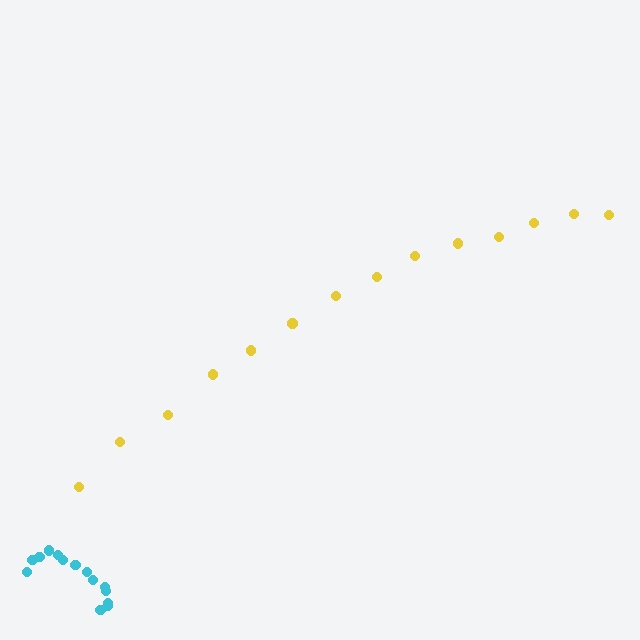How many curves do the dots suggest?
There are 2 distinct paths.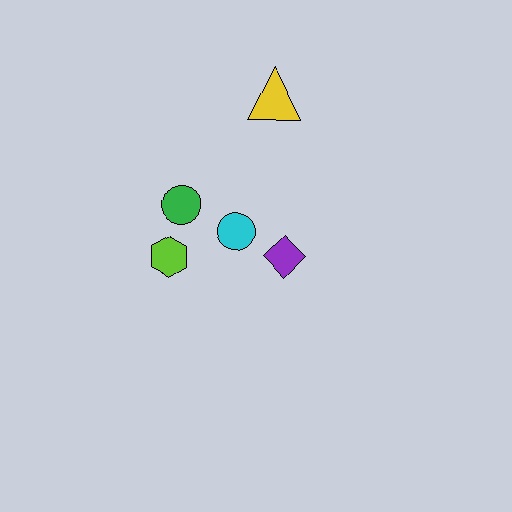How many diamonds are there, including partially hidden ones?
There is 1 diamond.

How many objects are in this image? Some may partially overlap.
There are 5 objects.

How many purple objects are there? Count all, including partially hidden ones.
There is 1 purple object.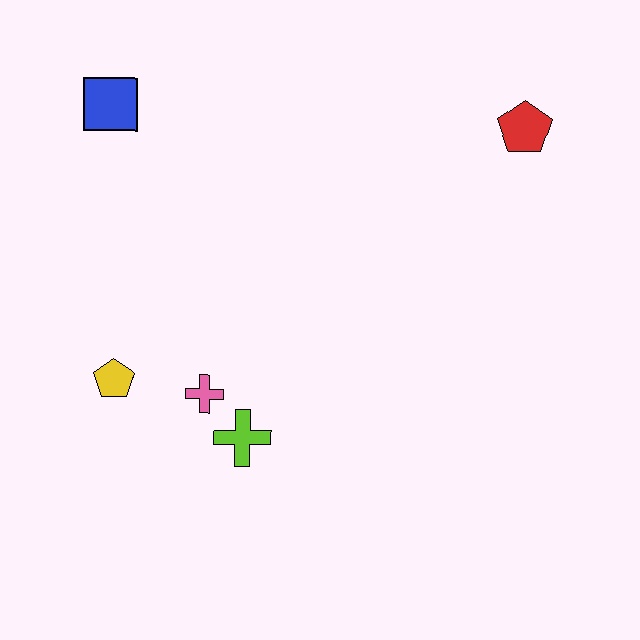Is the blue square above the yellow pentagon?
Yes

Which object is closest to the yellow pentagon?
The pink cross is closest to the yellow pentagon.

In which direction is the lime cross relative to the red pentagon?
The lime cross is below the red pentagon.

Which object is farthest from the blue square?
The red pentagon is farthest from the blue square.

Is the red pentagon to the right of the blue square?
Yes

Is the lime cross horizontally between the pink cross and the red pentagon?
Yes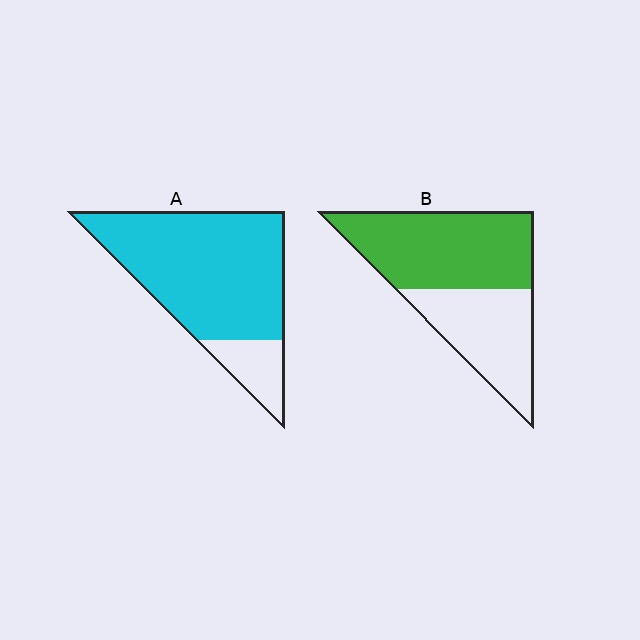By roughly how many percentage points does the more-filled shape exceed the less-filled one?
By roughly 25 percentage points (A over B).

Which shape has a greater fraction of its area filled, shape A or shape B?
Shape A.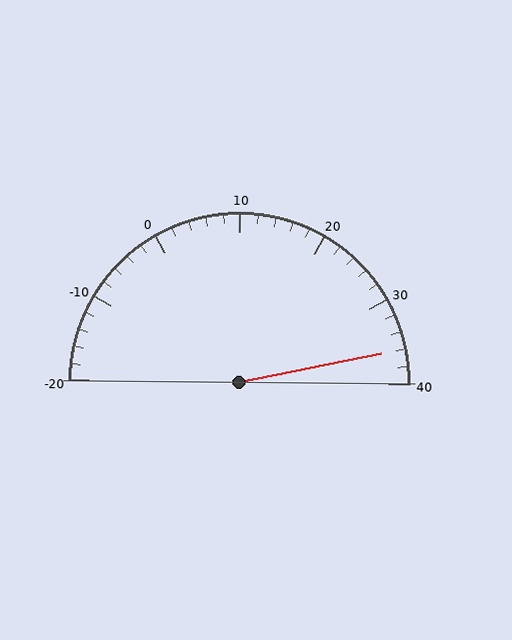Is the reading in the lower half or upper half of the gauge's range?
The reading is in the upper half of the range (-20 to 40).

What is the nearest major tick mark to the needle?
The nearest major tick mark is 40.